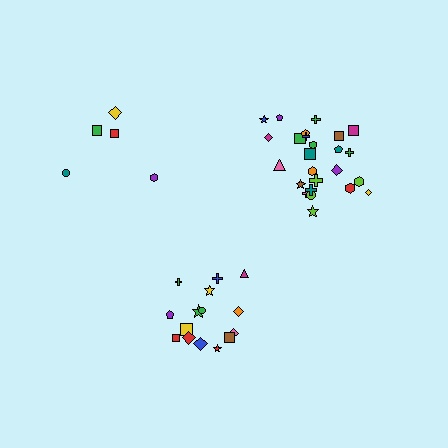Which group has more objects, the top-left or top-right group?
The top-right group.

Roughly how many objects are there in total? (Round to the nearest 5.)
Roughly 45 objects in total.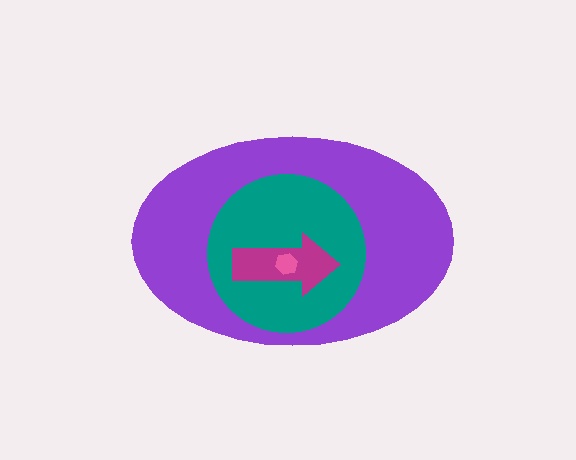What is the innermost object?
The pink hexagon.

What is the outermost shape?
The purple ellipse.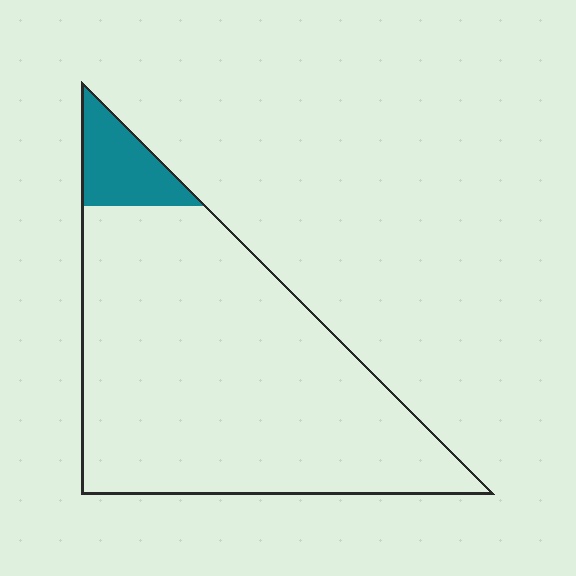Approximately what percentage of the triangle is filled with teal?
Approximately 10%.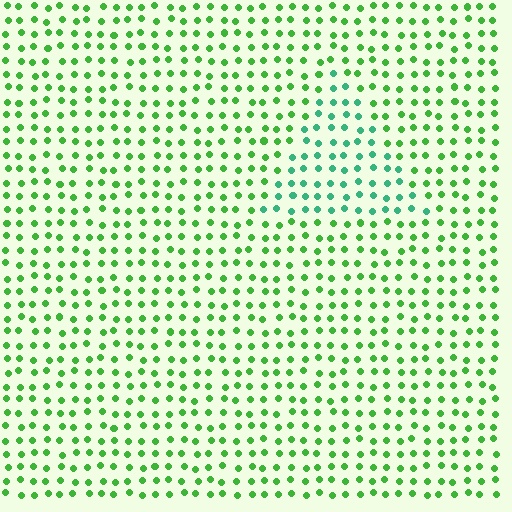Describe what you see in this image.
The image is filled with small green elements in a uniform arrangement. A triangle-shaped region is visible where the elements are tinted to a slightly different hue, forming a subtle color boundary.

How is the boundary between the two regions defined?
The boundary is defined purely by a slight shift in hue (about 37 degrees). Spacing, size, and orientation are identical on both sides.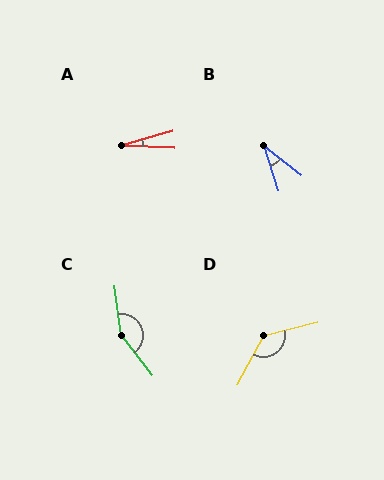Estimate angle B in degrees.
Approximately 33 degrees.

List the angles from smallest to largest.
A (18°), B (33°), D (132°), C (150°).